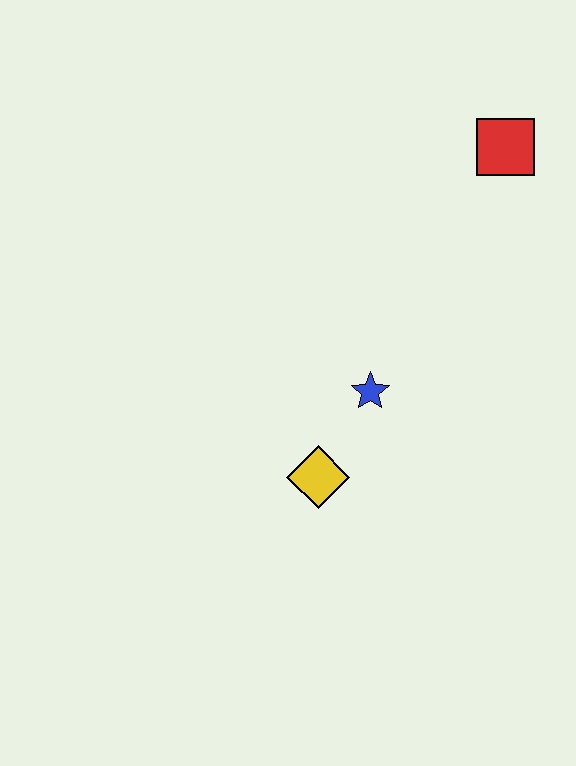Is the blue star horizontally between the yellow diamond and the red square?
Yes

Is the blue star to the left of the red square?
Yes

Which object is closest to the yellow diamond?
The blue star is closest to the yellow diamond.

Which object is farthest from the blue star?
The red square is farthest from the blue star.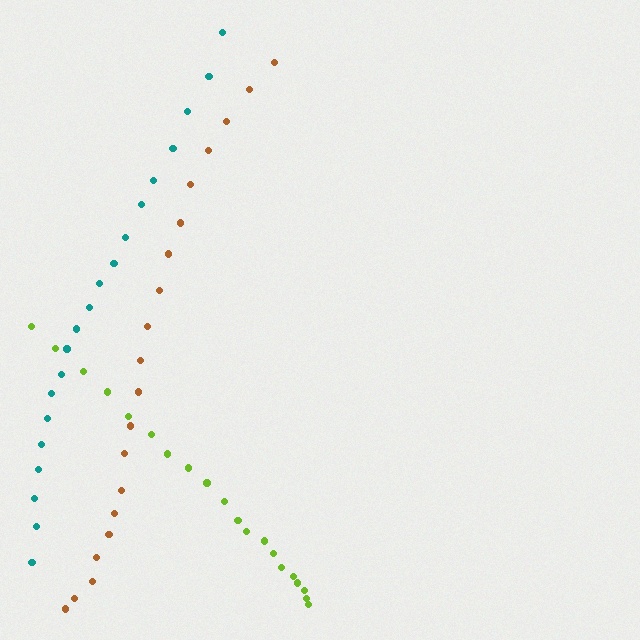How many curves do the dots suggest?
There are 3 distinct paths.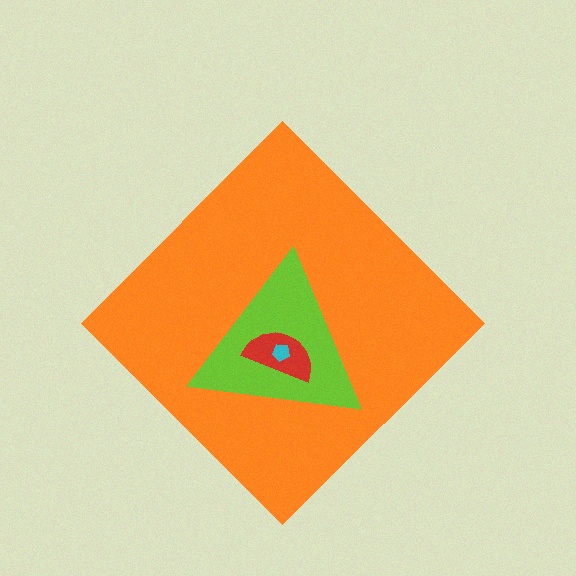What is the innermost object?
The cyan pentagon.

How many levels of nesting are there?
4.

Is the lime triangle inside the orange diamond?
Yes.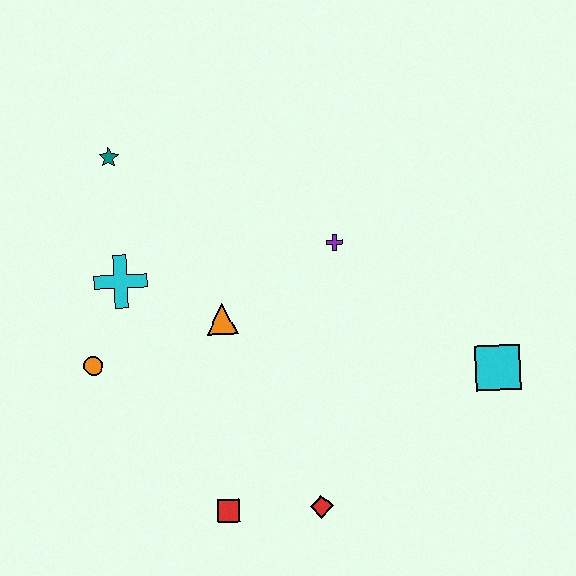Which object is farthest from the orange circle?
The cyan square is farthest from the orange circle.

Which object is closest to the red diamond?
The red square is closest to the red diamond.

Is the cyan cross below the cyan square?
No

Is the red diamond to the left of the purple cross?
Yes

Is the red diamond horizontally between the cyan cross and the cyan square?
Yes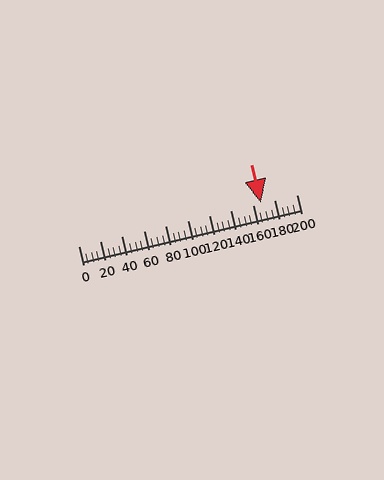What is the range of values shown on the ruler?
The ruler shows values from 0 to 200.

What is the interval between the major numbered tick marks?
The major tick marks are spaced 20 units apart.